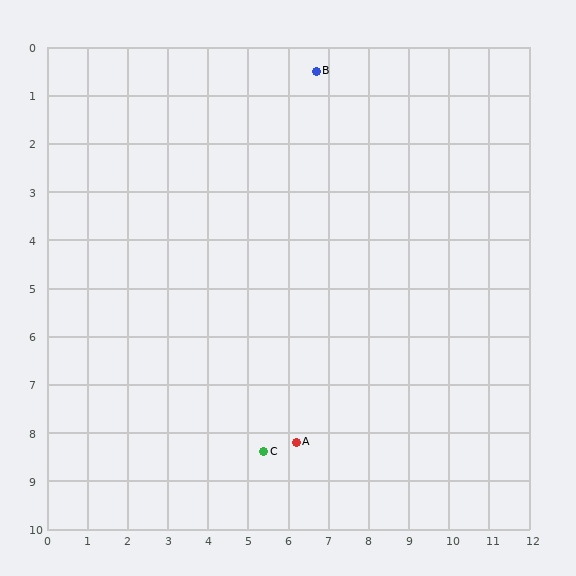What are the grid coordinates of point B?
Point B is at approximately (6.7, 0.5).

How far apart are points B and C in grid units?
Points B and C are about 8.0 grid units apart.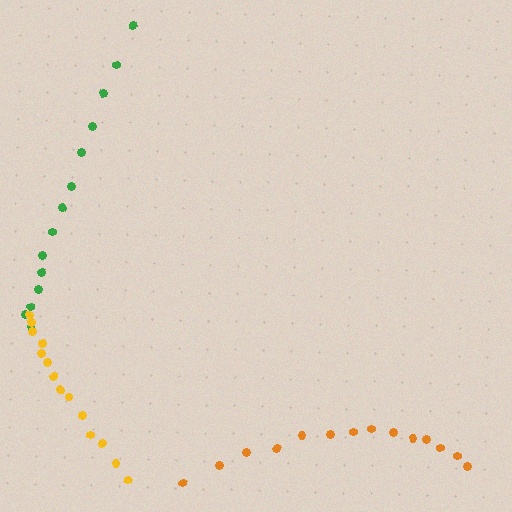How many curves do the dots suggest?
There are 3 distinct paths.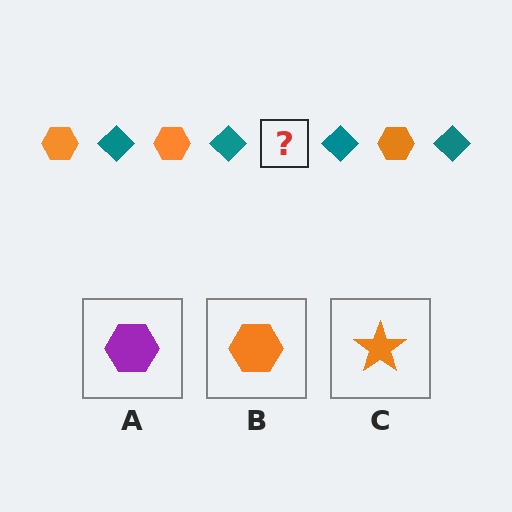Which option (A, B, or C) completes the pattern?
B.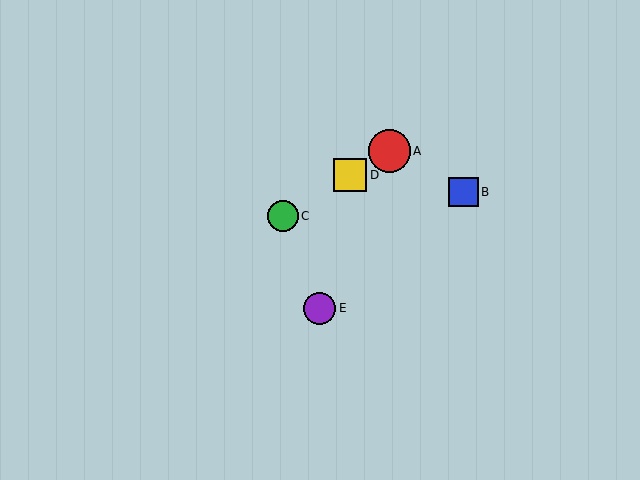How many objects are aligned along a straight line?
3 objects (A, C, D) are aligned along a straight line.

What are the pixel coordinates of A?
Object A is at (389, 151).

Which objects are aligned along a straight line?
Objects A, C, D are aligned along a straight line.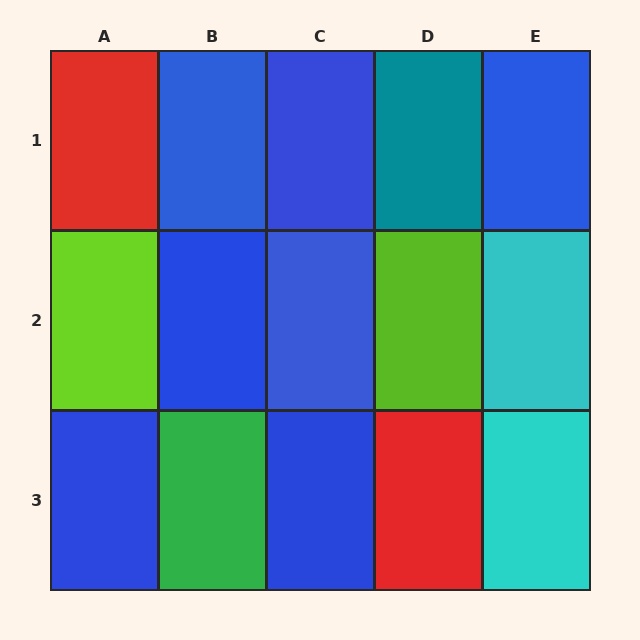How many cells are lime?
2 cells are lime.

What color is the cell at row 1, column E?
Blue.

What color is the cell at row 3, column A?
Blue.